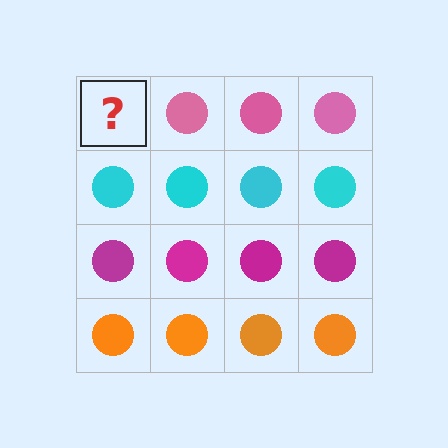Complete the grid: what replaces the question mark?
The question mark should be replaced with a pink circle.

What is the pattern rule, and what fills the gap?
The rule is that each row has a consistent color. The gap should be filled with a pink circle.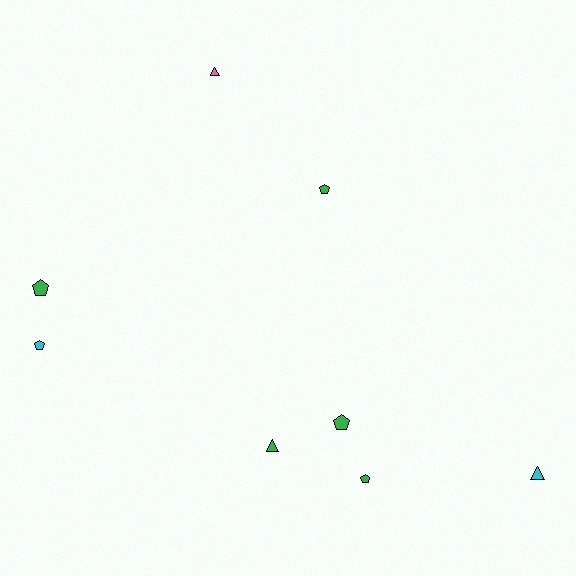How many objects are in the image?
There are 8 objects.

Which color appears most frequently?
Green, with 5 objects.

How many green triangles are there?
There is 1 green triangle.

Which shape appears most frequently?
Pentagon, with 5 objects.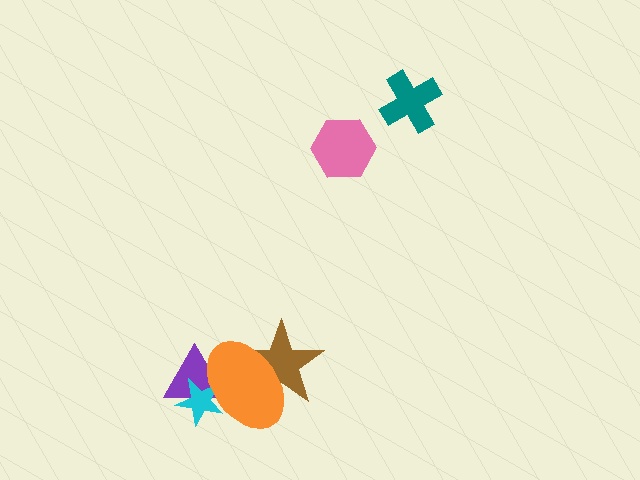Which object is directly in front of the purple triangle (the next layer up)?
The cyan star is directly in front of the purple triangle.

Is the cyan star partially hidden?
Yes, it is partially covered by another shape.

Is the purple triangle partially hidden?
Yes, it is partially covered by another shape.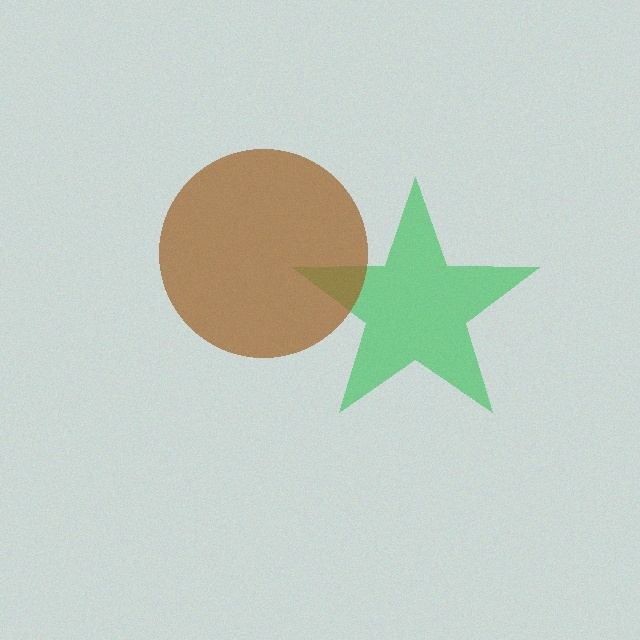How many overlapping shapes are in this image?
There are 2 overlapping shapes in the image.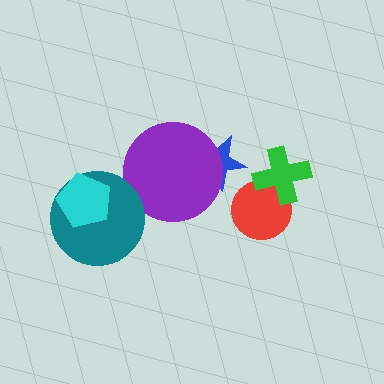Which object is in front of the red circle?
The green cross is in front of the red circle.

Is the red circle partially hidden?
Yes, it is partially covered by another shape.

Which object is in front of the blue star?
The purple circle is in front of the blue star.